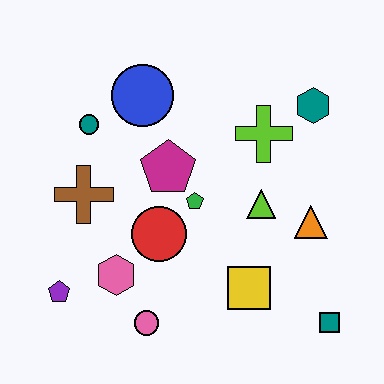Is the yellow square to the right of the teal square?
No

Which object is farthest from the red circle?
The teal hexagon is farthest from the red circle.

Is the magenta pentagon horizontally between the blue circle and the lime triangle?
Yes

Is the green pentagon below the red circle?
No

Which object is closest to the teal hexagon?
The lime cross is closest to the teal hexagon.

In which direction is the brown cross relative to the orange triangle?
The brown cross is to the left of the orange triangle.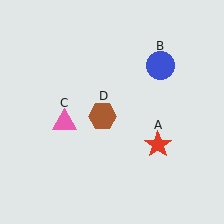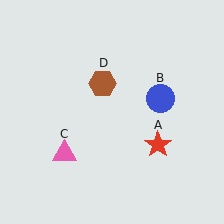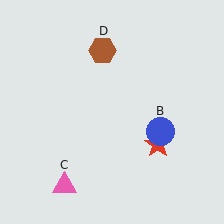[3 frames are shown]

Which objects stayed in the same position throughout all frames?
Red star (object A) remained stationary.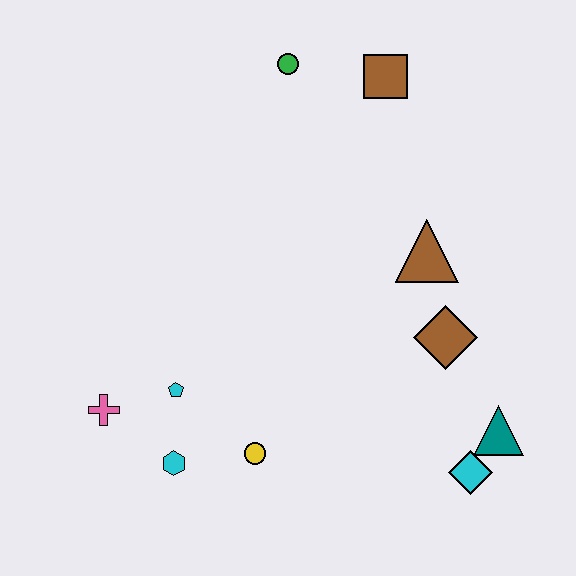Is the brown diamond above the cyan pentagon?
Yes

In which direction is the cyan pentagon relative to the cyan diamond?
The cyan pentagon is to the left of the cyan diamond.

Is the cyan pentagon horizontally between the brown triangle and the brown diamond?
No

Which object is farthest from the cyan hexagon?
The brown square is farthest from the cyan hexagon.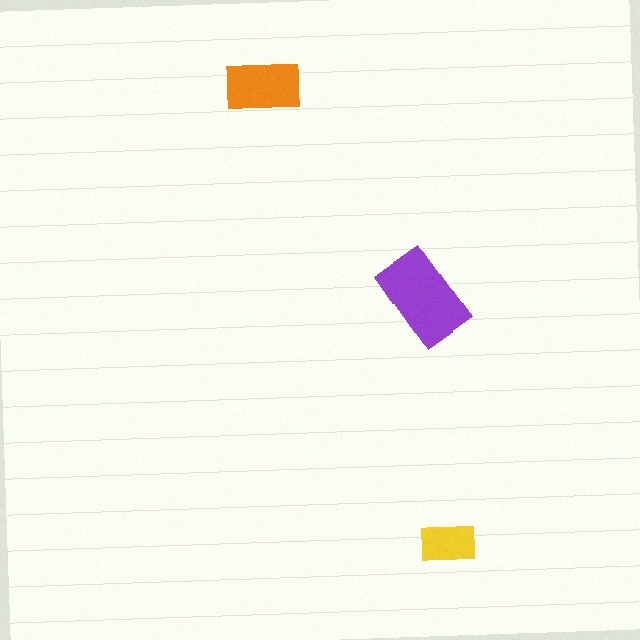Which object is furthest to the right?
The yellow rectangle is rightmost.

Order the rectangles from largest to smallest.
the purple one, the orange one, the yellow one.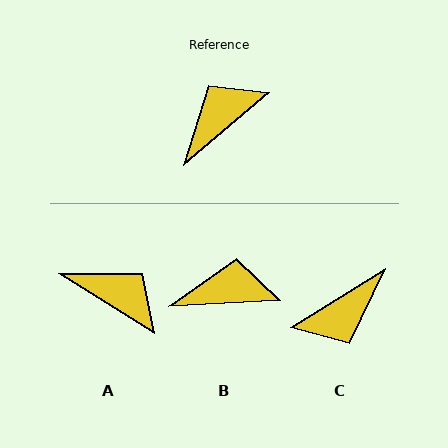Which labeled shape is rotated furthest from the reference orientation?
C, about 172 degrees away.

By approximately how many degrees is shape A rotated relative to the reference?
Approximately 72 degrees clockwise.